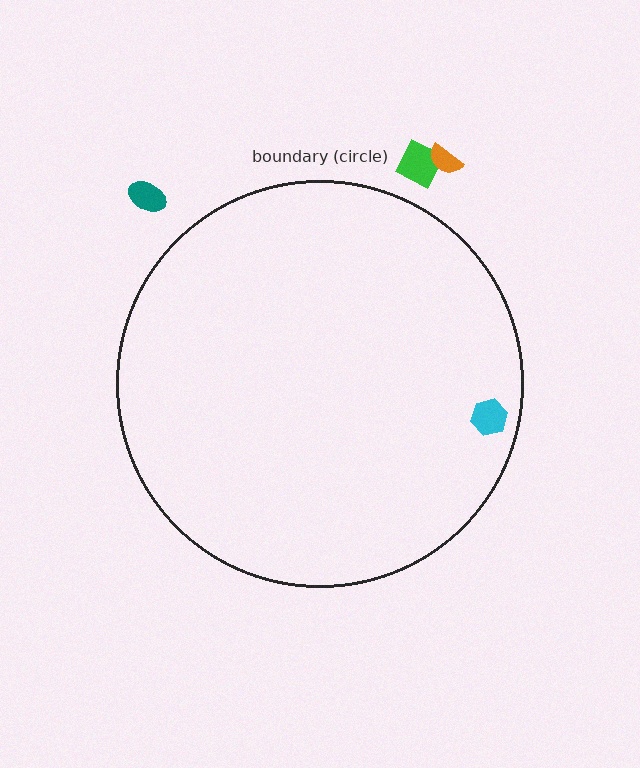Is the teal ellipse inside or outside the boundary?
Outside.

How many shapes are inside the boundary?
1 inside, 3 outside.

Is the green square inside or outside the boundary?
Outside.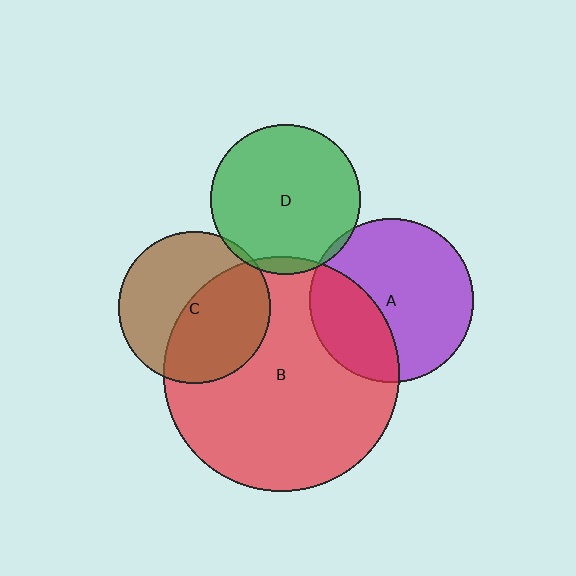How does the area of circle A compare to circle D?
Approximately 1.2 times.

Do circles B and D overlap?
Yes.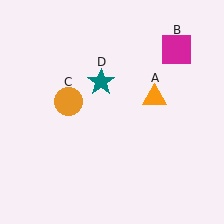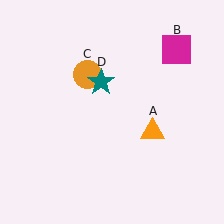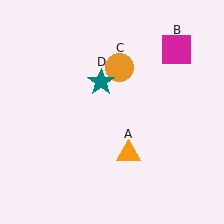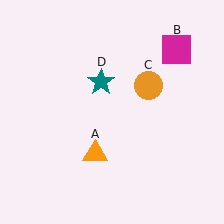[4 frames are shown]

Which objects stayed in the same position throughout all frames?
Magenta square (object B) and teal star (object D) remained stationary.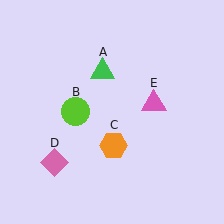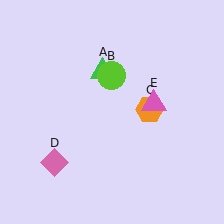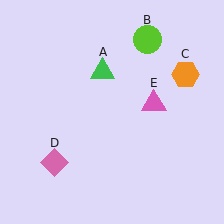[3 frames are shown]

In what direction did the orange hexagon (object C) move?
The orange hexagon (object C) moved up and to the right.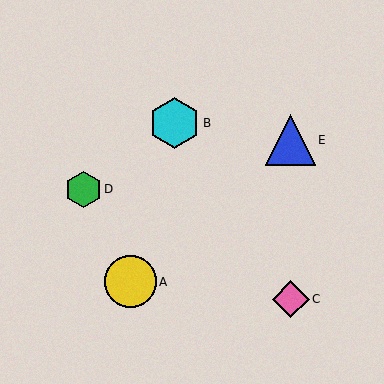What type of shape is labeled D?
Shape D is a green hexagon.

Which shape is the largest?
The yellow circle (labeled A) is the largest.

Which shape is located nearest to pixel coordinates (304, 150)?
The blue triangle (labeled E) at (290, 140) is nearest to that location.